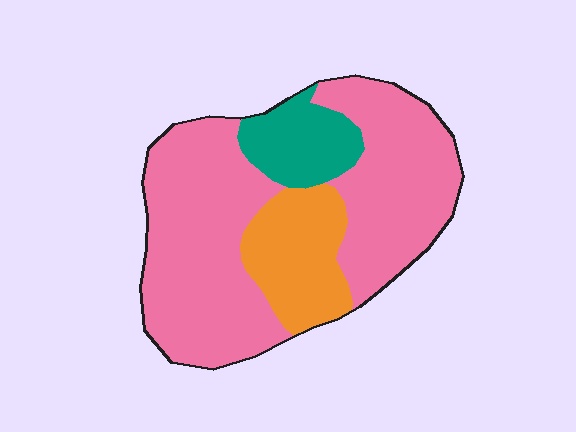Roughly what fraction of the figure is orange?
Orange takes up about one sixth (1/6) of the figure.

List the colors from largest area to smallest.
From largest to smallest: pink, orange, teal.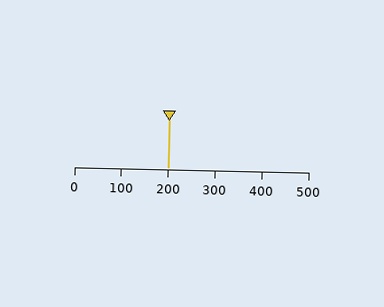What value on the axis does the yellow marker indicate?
The marker indicates approximately 200.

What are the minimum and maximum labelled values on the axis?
The axis runs from 0 to 500.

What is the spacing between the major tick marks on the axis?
The major ticks are spaced 100 apart.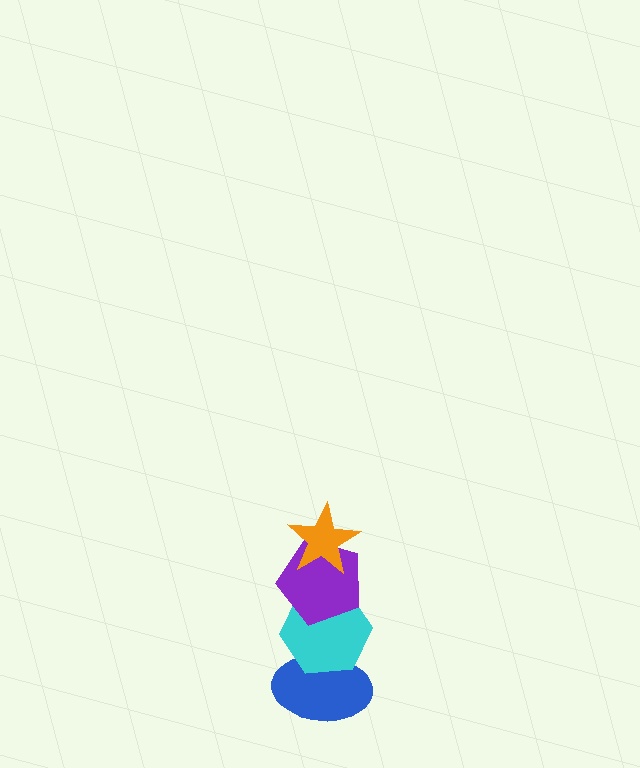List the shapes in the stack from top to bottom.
From top to bottom: the orange star, the purple pentagon, the cyan hexagon, the blue ellipse.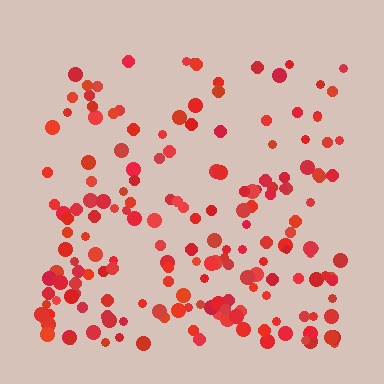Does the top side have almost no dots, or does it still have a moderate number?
Still a moderate number, just noticeably fewer than the bottom.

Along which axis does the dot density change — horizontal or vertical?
Vertical.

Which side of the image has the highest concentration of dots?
The bottom.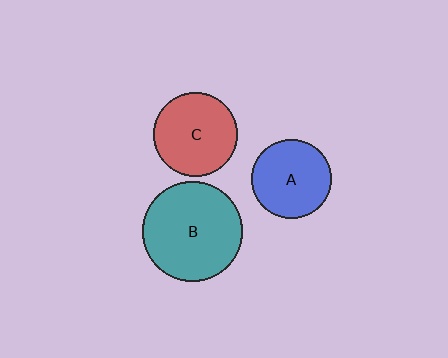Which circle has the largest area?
Circle B (teal).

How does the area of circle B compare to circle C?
Approximately 1.4 times.